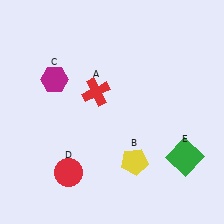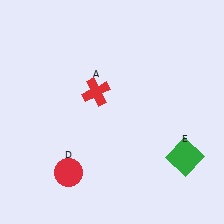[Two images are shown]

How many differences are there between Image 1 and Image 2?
There are 2 differences between the two images.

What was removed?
The yellow pentagon (B), the magenta hexagon (C) were removed in Image 2.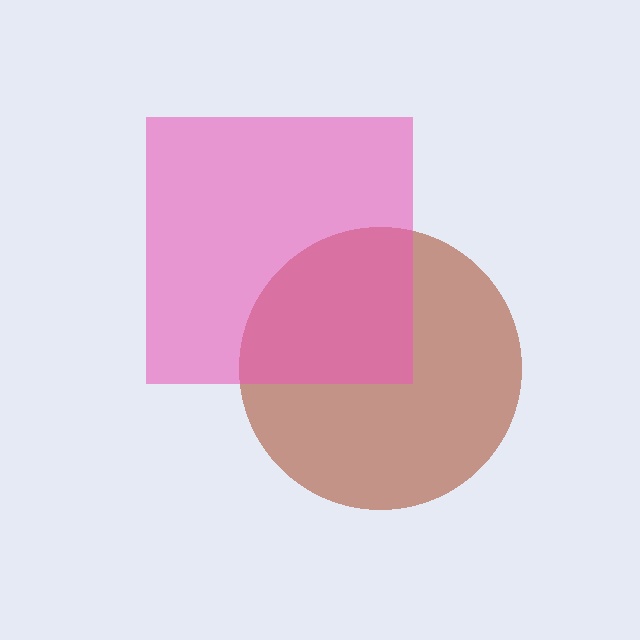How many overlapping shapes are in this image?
There are 2 overlapping shapes in the image.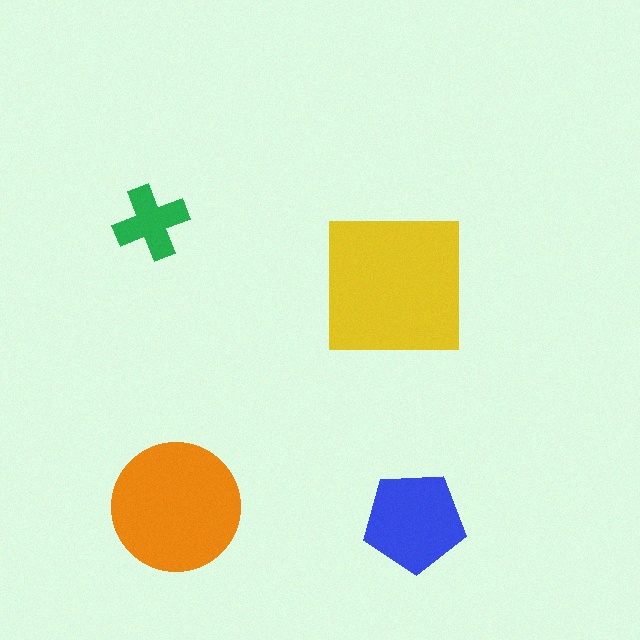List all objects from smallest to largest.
The green cross, the blue pentagon, the orange circle, the yellow square.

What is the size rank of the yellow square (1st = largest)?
1st.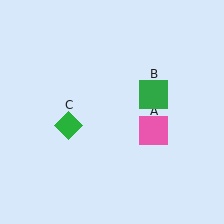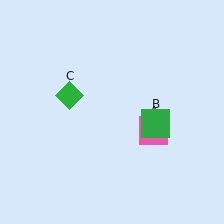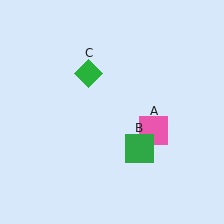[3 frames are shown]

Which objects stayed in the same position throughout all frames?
Pink square (object A) remained stationary.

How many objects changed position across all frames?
2 objects changed position: green square (object B), green diamond (object C).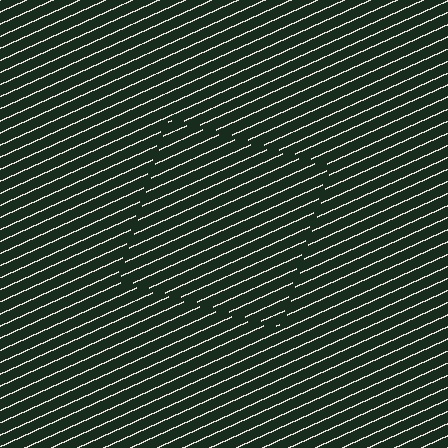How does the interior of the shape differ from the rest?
The interior of the shape contains the same grating, shifted by half a period — the contour is defined by the phase discontinuity where line-ends from the inner and outer gratings abut.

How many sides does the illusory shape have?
4 sides — the line-ends trace a square.